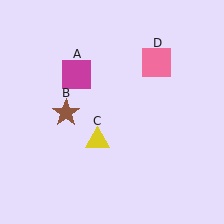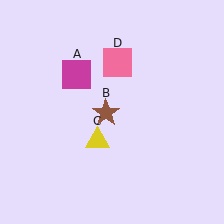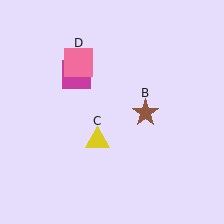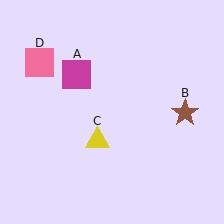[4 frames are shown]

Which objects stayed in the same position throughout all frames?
Magenta square (object A) and yellow triangle (object C) remained stationary.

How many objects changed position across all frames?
2 objects changed position: brown star (object B), pink square (object D).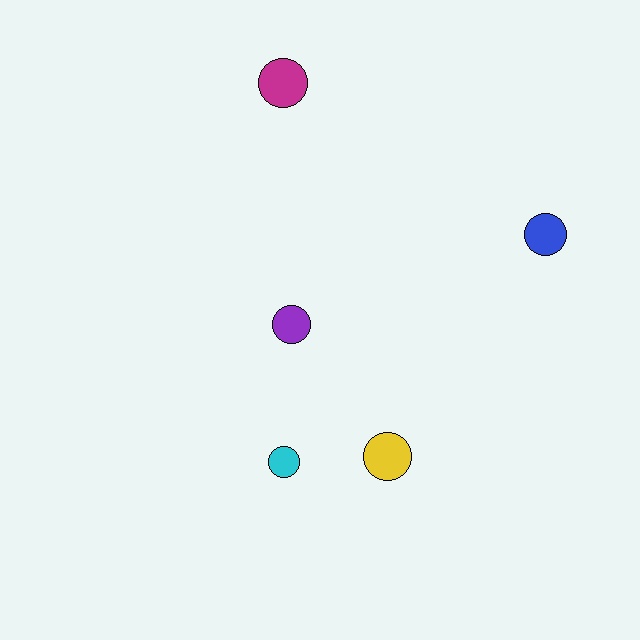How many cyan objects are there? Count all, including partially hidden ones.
There is 1 cyan object.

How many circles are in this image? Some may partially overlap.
There are 5 circles.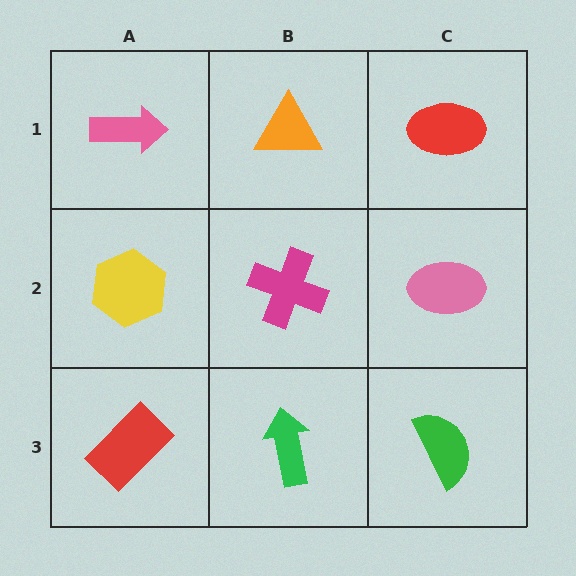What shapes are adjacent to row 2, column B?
An orange triangle (row 1, column B), a green arrow (row 3, column B), a yellow hexagon (row 2, column A), a pink ellipse (row 2, column C).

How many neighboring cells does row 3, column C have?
2.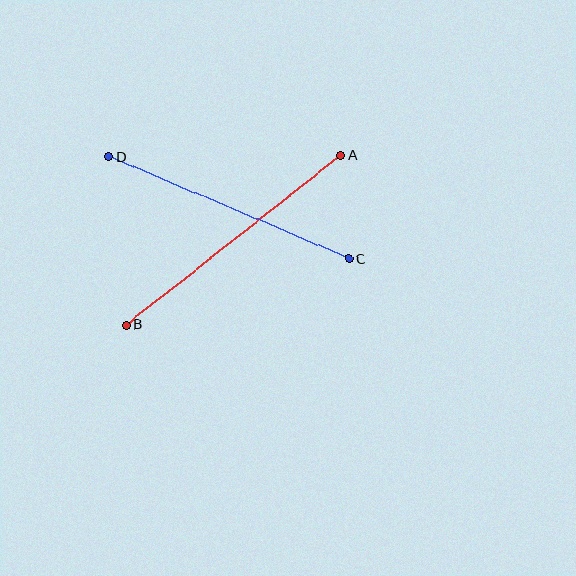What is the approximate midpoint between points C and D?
The midpoint is at approximately (229, 208) pixels.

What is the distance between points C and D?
The distance is approximately 261 pixels.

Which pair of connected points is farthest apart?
Points A and B are farthest apart.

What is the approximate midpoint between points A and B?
The midpoint is at approximately (233, 240) pixels.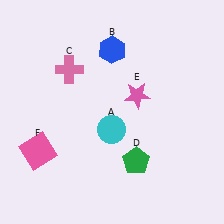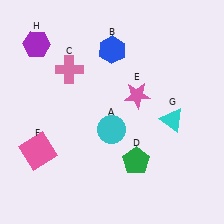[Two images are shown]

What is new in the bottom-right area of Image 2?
A cyan triangle (G) was added in the bottom-right area of Image 2.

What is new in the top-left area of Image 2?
A purple hexagon (H) was added in the top-left area of Image 2.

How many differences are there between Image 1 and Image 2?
There are 2 differences between the two images.